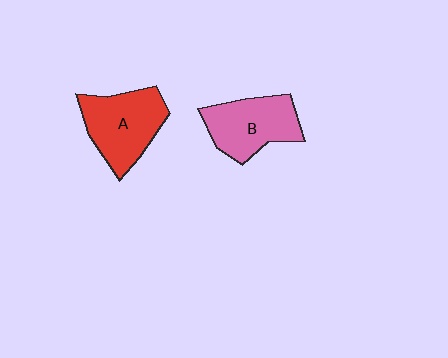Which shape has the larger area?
Shape A (red).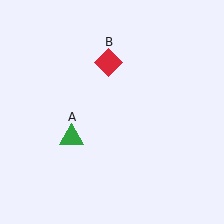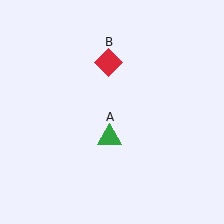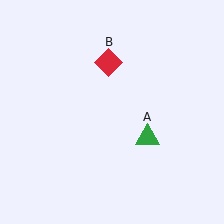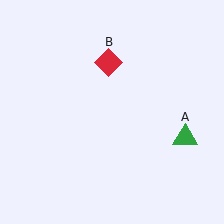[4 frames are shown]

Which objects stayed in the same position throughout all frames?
Red diamond (object B) remained stationary.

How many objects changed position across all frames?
1 object changed position: green triangle (object A).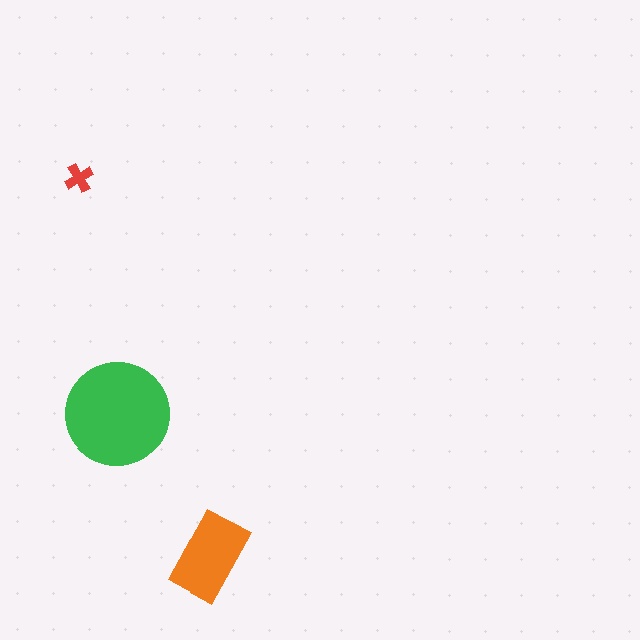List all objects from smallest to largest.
The red cross, the orange rectangle, the green circle.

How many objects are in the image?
There are 3 objects in the image.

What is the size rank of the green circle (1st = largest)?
1st.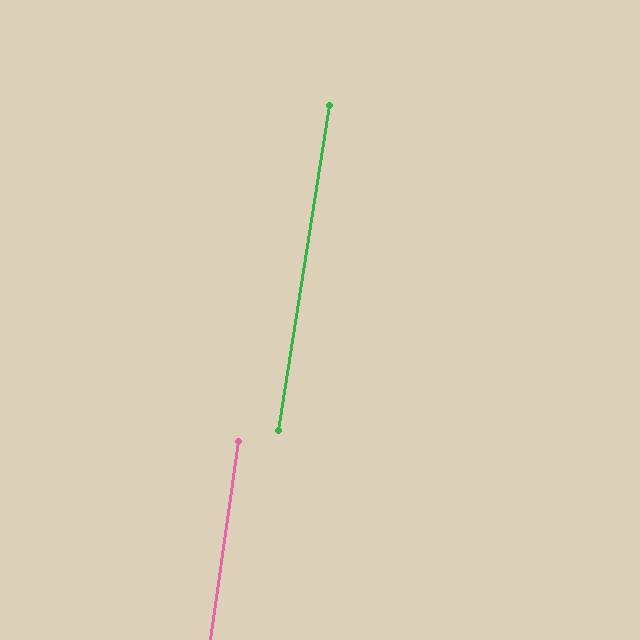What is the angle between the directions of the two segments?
Approximately 1 degree.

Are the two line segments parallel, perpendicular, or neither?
Parallel — their directions differ by only 1.2°.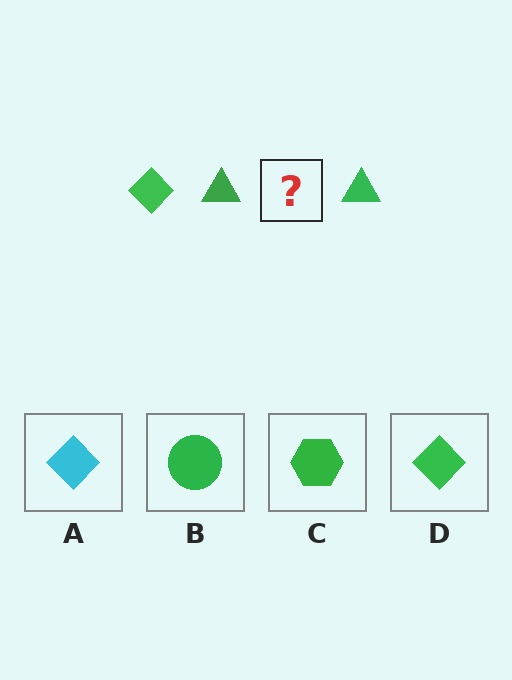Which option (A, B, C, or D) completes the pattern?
D.